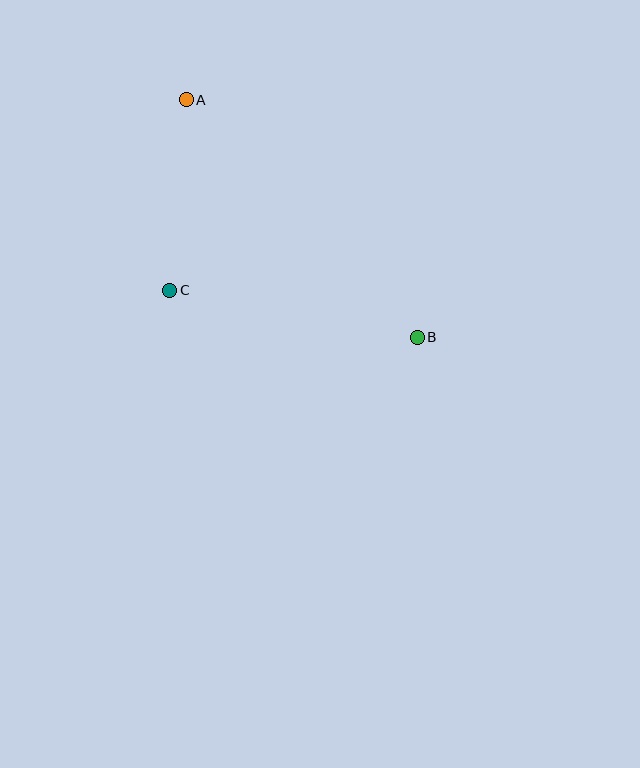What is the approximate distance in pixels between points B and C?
The distance between B and C is approximately 252 pixels.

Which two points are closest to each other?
Points A and C are closest to each other.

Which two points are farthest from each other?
Points A and B are farthest from each other.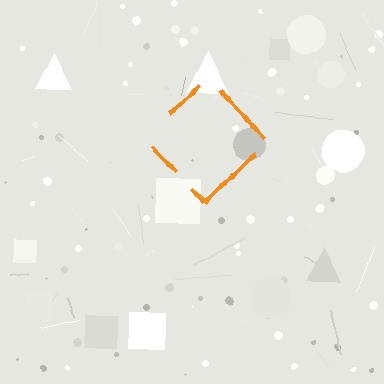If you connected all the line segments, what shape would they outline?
They would outline a diamond.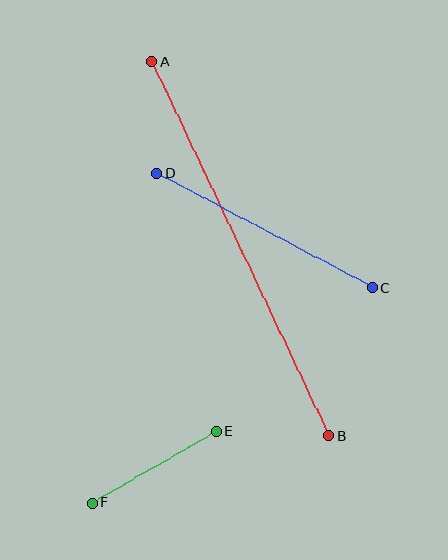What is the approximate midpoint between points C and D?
The midpoint is at approximately (265, 231) pixels.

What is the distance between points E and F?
The distance is approximately 143 pixels.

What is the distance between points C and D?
The distance is approximately 244 pixels.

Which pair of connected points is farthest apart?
Points A and B are farthest apart.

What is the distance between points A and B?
The distance is approximately 414 pixels.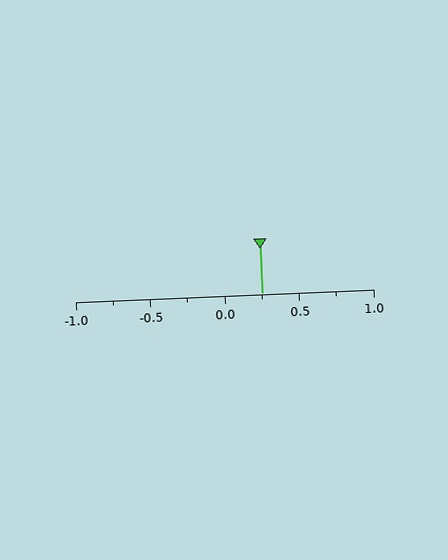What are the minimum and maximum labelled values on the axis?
The axis runs from -1.0 to 1.0.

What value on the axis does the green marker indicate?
The marker indicates approximately 0.25.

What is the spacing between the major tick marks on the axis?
The major ticks are spaced 0.5 apart.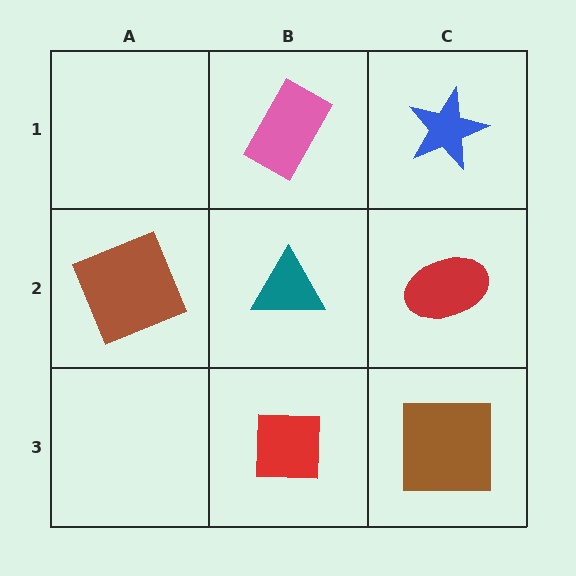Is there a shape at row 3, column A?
No, that cell is empty.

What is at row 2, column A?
A brown square.